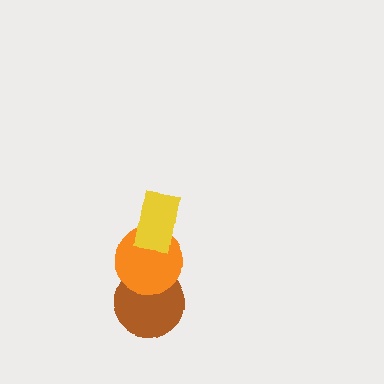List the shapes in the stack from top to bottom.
From top to bottom: the yellow rectangle, the orange circle, the brown circle.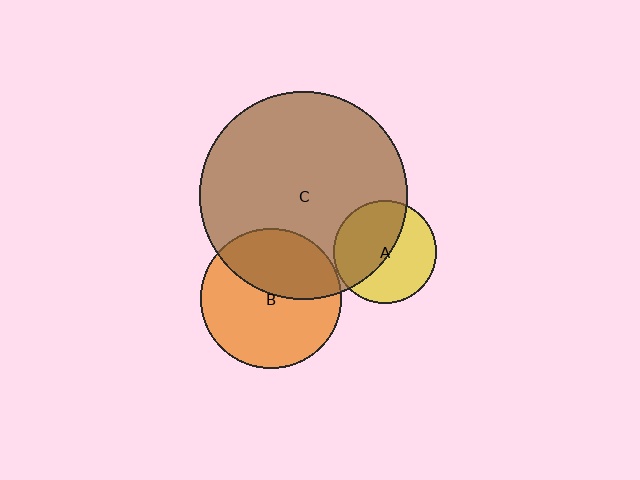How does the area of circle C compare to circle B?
Approximately 2.2 times.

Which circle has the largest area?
Circle C (brown).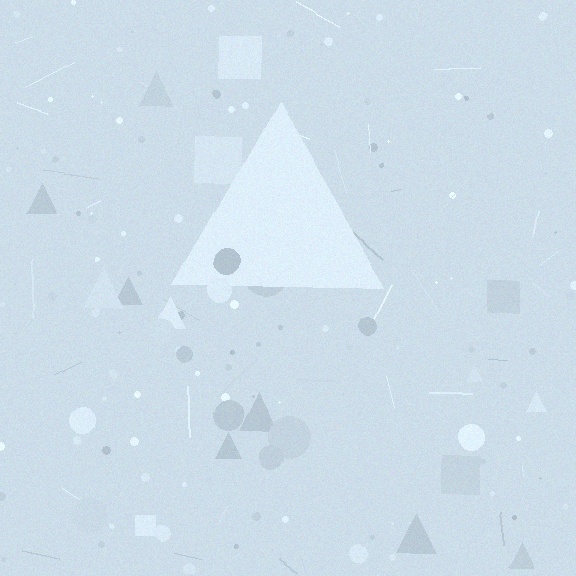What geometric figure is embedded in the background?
A triangle is embedded in the background.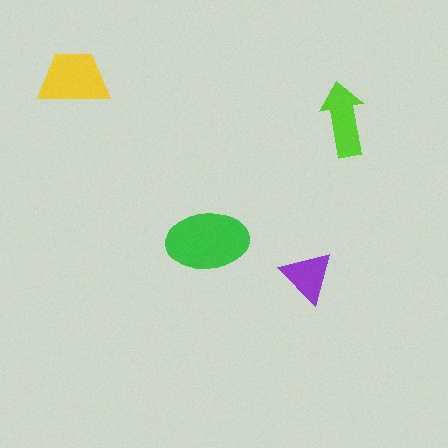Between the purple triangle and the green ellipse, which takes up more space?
The green ellipse.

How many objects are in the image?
There are 4 objects in the image.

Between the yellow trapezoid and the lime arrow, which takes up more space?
The yellow trapezoid.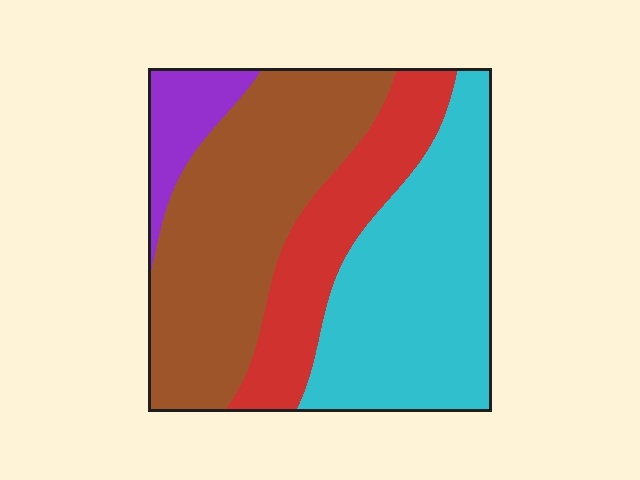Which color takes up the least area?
Purple, at roughly 10%.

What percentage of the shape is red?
Red covers roughly 20% of the shape.